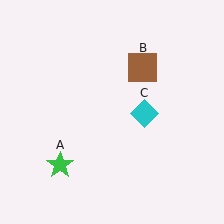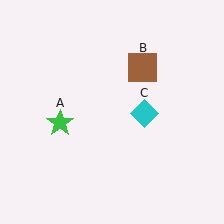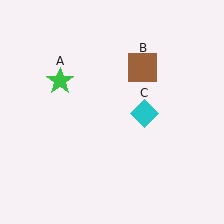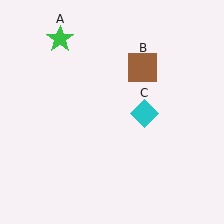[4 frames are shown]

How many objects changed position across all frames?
1 object changed position: green star (object A).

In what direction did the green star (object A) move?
The green star (object A) moved up.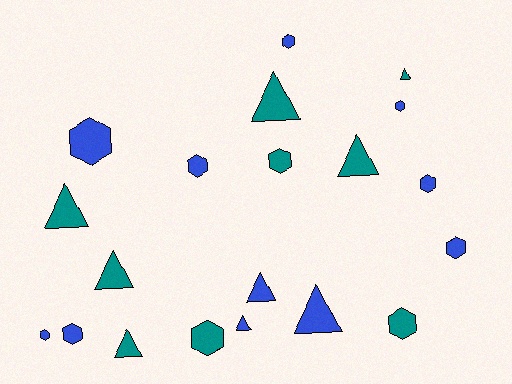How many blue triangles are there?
There are 3 blue triangles.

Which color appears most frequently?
Blue, with 11 objects.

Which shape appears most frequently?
Hexagon, with 11 objects.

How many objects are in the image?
There are 20 objects.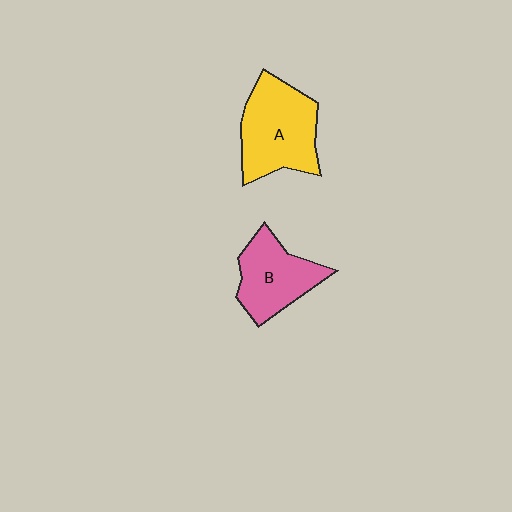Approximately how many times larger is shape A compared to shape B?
Approximately 1.3 times.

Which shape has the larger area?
Shape A (yellow).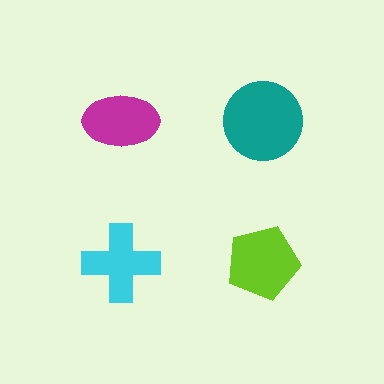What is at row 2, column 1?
A cyan cross.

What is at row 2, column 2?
A lime pentagon.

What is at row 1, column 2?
A teal circle.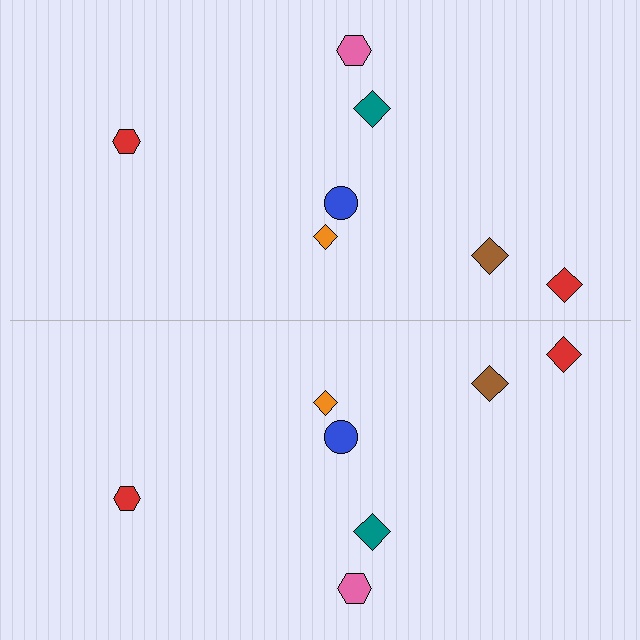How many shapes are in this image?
There are 14 shapes in this image.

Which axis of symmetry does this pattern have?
The pattern has a horizontal axis of symmetry running through the center of the image.